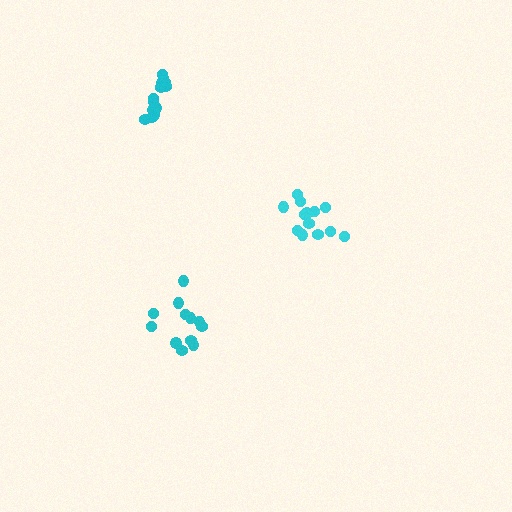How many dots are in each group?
Group 1: 13 dots, Group 2: 14 dots, Group 3: 12 dots (39 total).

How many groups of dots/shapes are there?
There are 3 groups.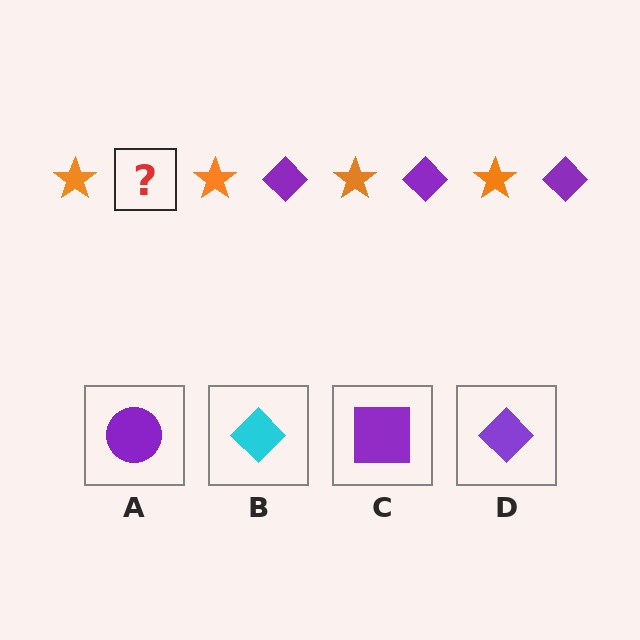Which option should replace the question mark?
Option D.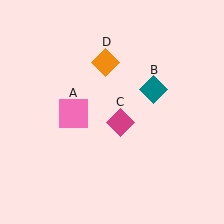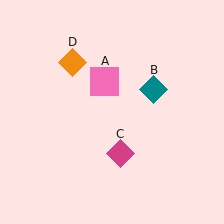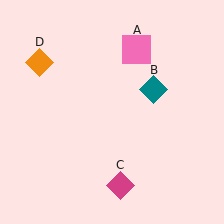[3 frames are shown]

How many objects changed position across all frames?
3 objects changed position: pink square (object A), magenta diamond (object C), orange diamond (object D).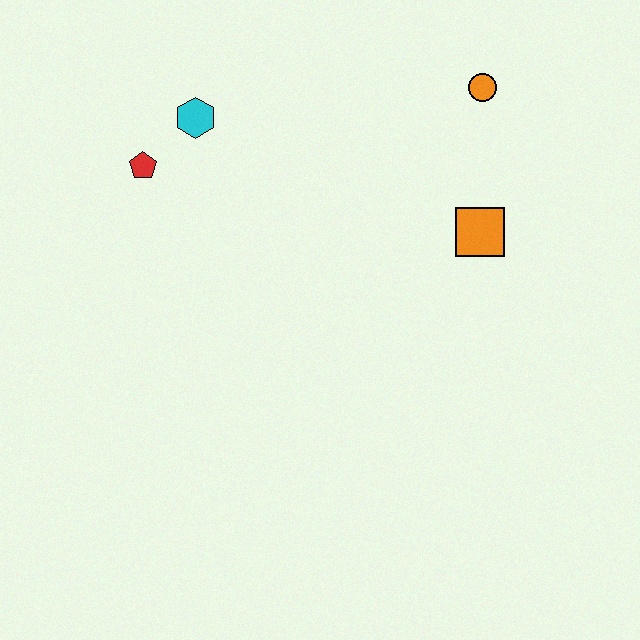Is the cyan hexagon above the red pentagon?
Yes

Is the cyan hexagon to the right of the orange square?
No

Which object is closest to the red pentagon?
The cyan hexagon is closest to the red pentagon.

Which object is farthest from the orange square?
The red pentagon is farthest from the orange square.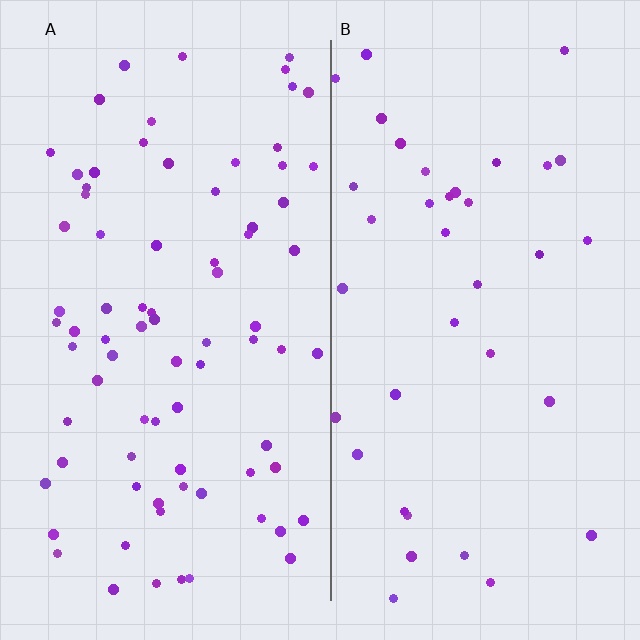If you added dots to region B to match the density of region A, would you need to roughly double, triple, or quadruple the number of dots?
Approximately double.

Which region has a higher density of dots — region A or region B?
A (the left).